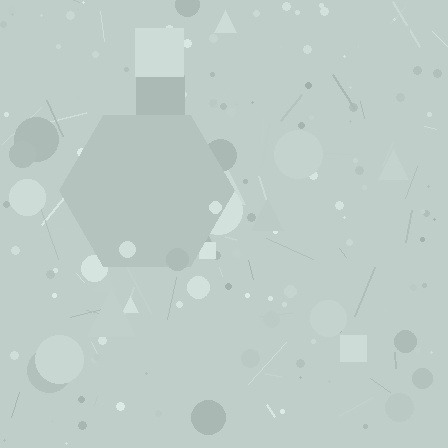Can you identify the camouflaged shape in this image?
The camouflaged shape is a hexagon.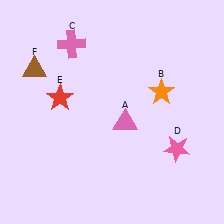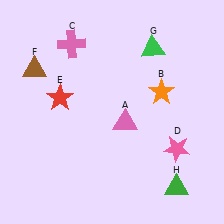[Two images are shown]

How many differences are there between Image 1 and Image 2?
There are 2 differences between the two images.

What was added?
A green triangle (G), a green triangle (H) were added in Image 2.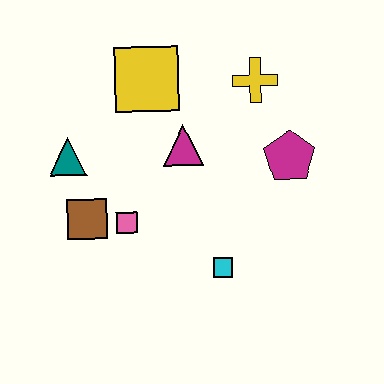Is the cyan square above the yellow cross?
No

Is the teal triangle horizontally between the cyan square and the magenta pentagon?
No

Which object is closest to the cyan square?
The pink square is closest to the cyan square.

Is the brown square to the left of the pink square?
Yes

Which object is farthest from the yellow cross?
The brown square is farthest from the yellow cross.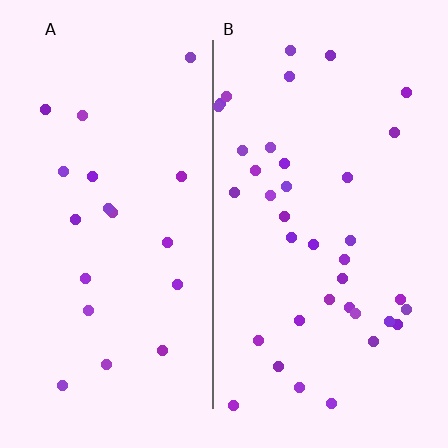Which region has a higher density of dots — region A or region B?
B (the right).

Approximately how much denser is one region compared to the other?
Approximately 2.0× — region B over region A.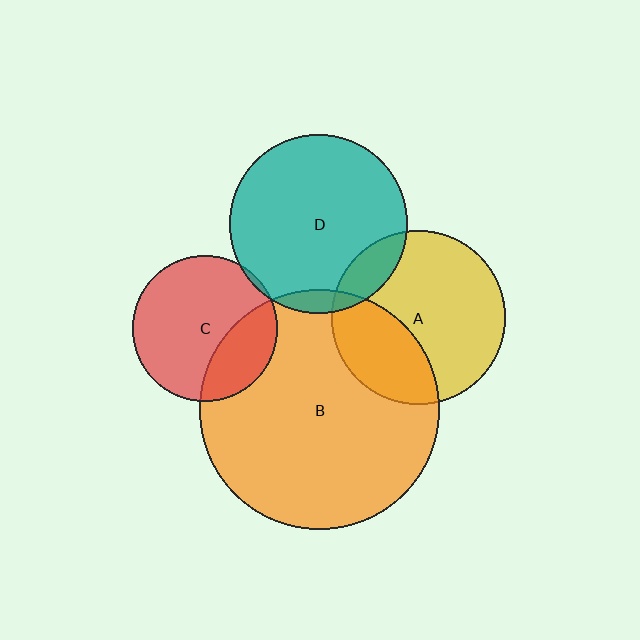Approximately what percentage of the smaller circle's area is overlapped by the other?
Approximately 5%.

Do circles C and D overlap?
Yes.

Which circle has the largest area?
Circle B (orange).